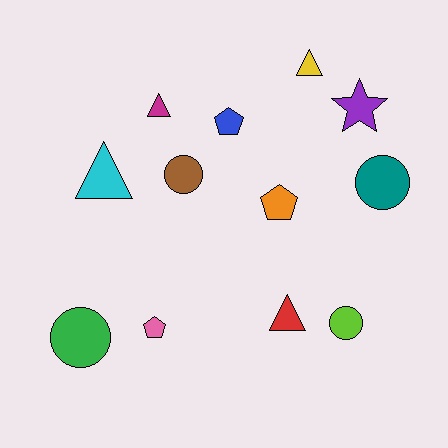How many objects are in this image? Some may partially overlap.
There are 12 objects.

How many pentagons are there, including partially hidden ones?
There are 3 pentagons.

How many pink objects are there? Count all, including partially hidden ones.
There is 1 pink object.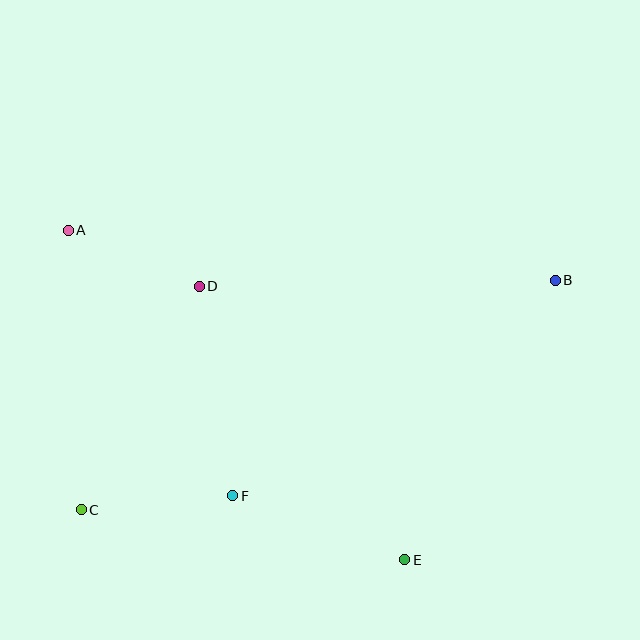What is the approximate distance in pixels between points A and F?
The distance between A and F is approximately 312 pixels.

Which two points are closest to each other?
Points A and D are closest to each other.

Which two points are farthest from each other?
Points B and C are farthest from each other.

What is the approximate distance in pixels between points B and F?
The distance between B and F is approximately 388 pixels.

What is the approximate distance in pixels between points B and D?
The distance between B and D is approximately 356 pixels.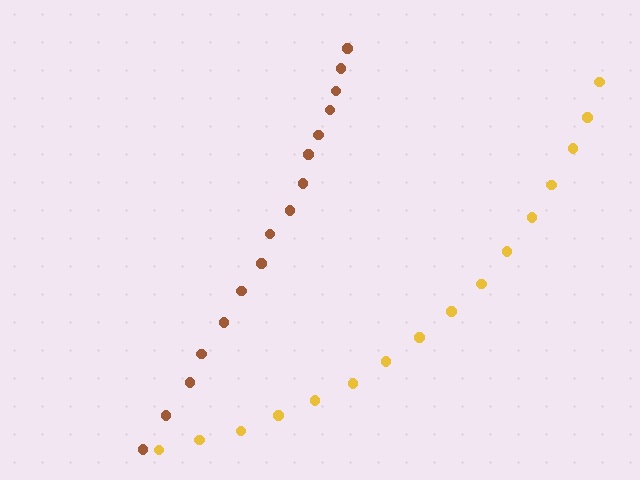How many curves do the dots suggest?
There are 2 distinct paths.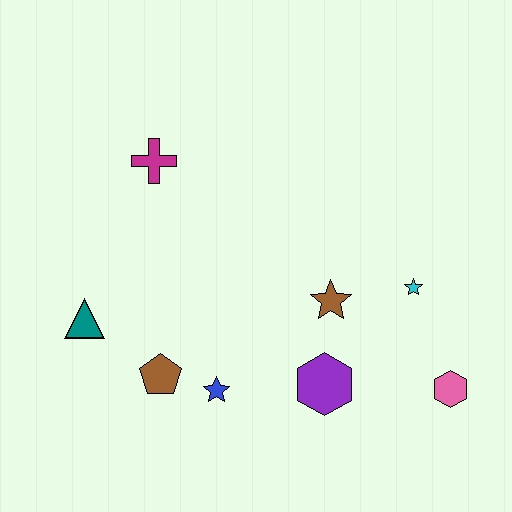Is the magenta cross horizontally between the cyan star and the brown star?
No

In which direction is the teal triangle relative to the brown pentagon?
The teal triangle is to the left of the brown pentagon.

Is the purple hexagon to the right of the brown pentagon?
Yes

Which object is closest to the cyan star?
The brown star is closest to the cyan star.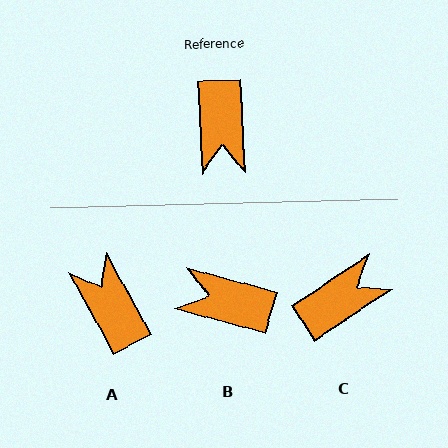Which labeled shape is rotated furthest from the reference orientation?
A, about 154 degrees away.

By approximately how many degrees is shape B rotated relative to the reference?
Approximately 108 degrees clockwise.